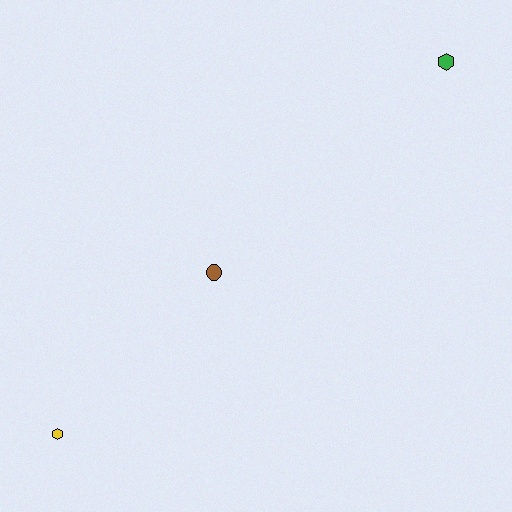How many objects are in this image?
There are 3 objects.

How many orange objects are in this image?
There are no orange objects.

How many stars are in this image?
There are no stars.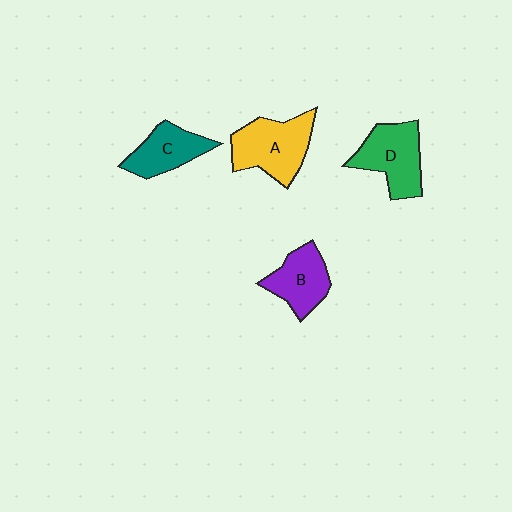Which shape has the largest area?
Shape A (yellow).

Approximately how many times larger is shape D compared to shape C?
Approximately 1.3 times.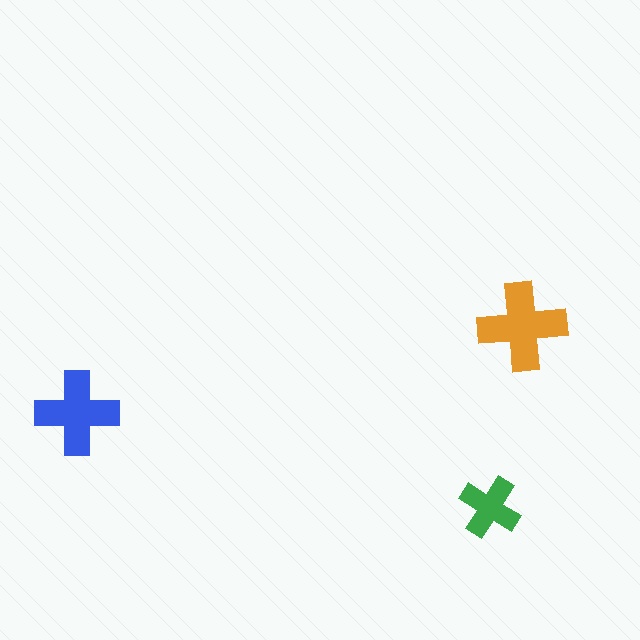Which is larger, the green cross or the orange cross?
The orange one.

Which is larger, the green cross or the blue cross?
The blue one.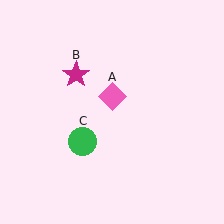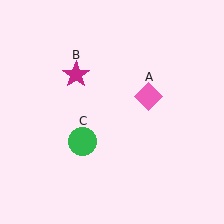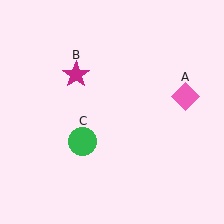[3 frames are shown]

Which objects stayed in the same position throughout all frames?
Magenta star (object B) and green circle (object C) remained stationary.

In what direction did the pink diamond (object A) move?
The pink diamond (object A) moved right.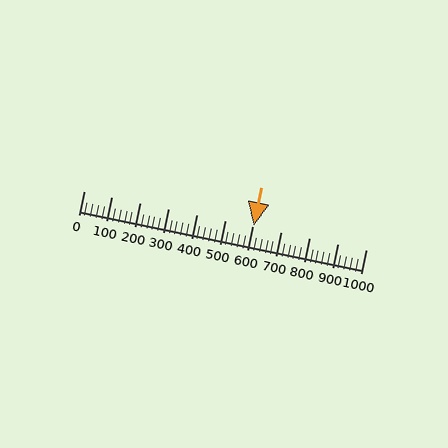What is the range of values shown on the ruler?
The ruler shows values from 0 to 1000.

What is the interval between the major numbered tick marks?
The major tick marks are spaced 100 units apart.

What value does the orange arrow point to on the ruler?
The orange arrow points to approximately 603.